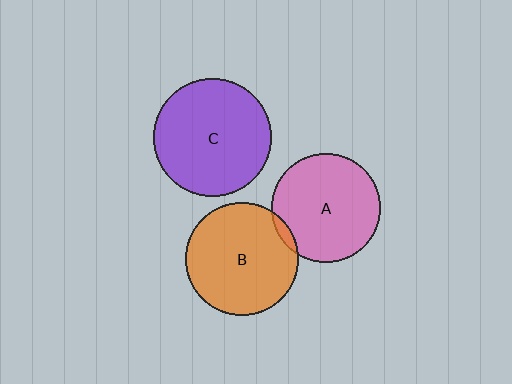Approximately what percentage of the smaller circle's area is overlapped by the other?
Approximately 5%.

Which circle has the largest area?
Circle C (purple).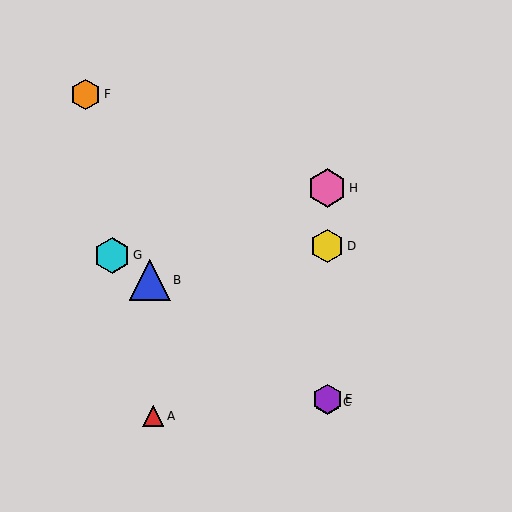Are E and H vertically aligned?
Yes, both are at x≈327.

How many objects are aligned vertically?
4 objects (C, D, E, H) are aligned vertically.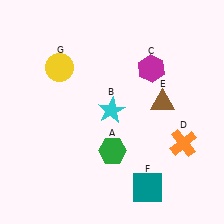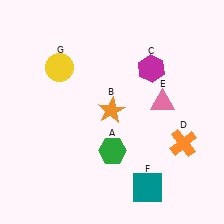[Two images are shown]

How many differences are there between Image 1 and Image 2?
There are 2 differences between the two images.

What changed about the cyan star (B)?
In Image 1, B is cyan. In Image 2, it changed to orange.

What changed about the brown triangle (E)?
In Image 1, E is brown. In Image 2, it changed to pink.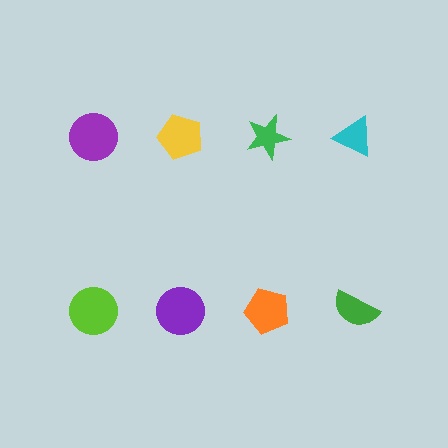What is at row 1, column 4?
A cyan triangle.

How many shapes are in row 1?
4 shapes.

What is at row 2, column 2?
A purple circle.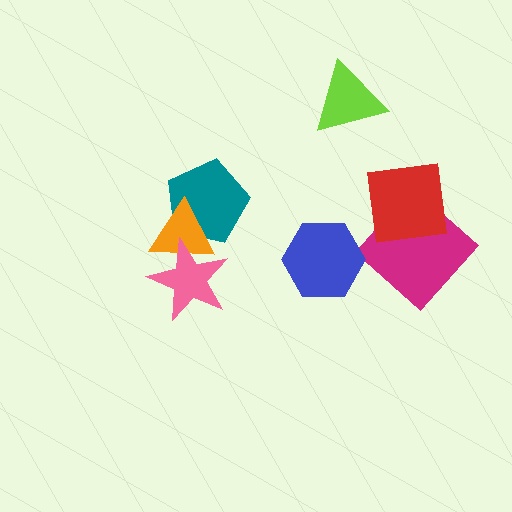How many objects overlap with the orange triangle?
2 objects overlap with the orange triangle.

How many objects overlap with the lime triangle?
0 objects overlap with the lime triangle.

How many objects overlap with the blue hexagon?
0 objects overlap with the blue hexagon.